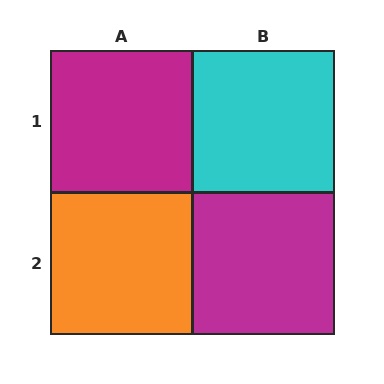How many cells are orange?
1 cell is orange.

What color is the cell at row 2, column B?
Magenta.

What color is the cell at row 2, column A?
Orange.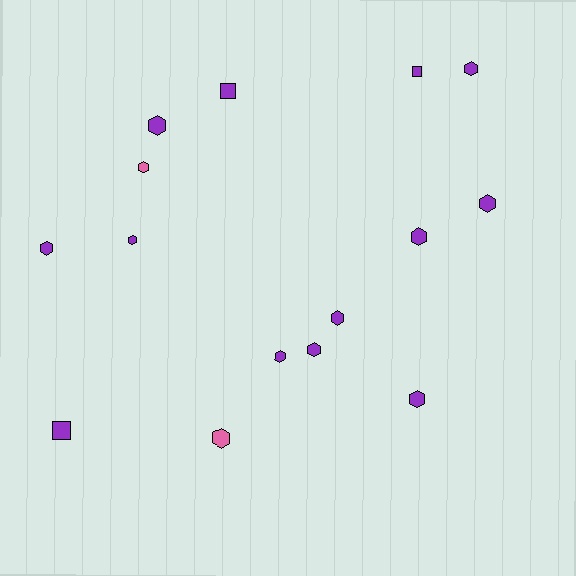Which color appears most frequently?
Purple, with 13 objects.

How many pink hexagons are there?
There are 2 pink hexagons.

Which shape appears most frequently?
Hexagon, with 12 objects.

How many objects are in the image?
There are 15 objects.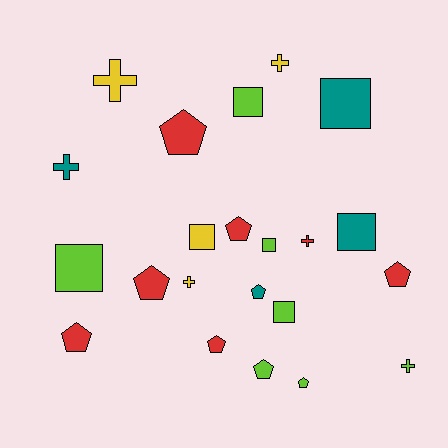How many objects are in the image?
There are 22 objects.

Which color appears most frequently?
Red, with 7 objects.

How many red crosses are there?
There is 1 red cross.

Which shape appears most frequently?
Pentagon, with 9 objects.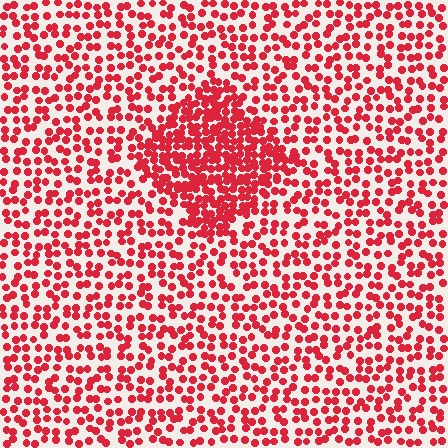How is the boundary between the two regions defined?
The boundary is defined by a change in element density (approximately 2.1x ratio). All elements are the same color, size, and shape.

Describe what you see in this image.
The image contains small red elements arranged at two different densities. A diamond-shaped region is visible where the elements are more densely packed than the surrounding area.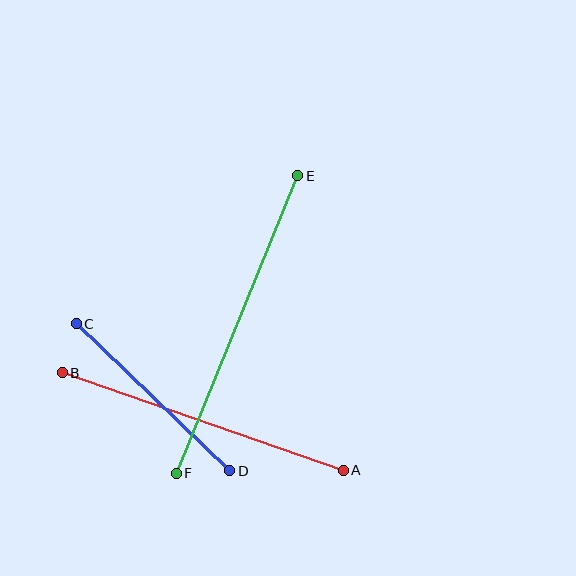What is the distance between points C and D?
The distance is approximately 213 pixels.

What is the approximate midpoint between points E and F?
The midpoint is at approximately (237, 325) pixels.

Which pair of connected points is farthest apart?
Points E and F are farthest apart.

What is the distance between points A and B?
The distance is approximately 297 pixels.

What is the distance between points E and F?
The distance is approximately 321 pixels.